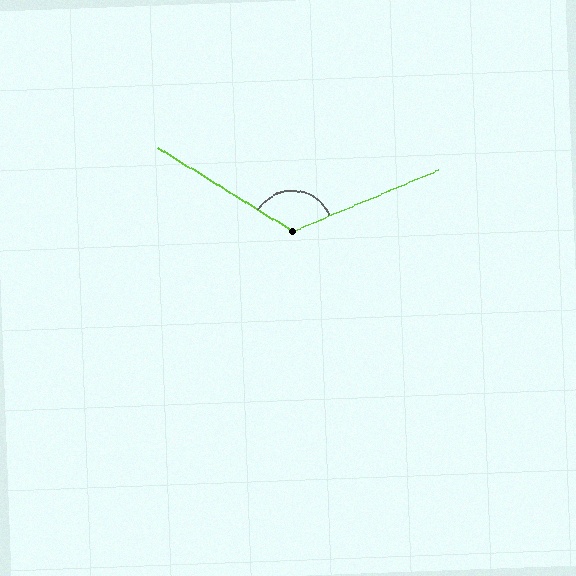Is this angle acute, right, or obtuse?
It is obtuse.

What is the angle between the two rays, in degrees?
Approximately 125 degrees.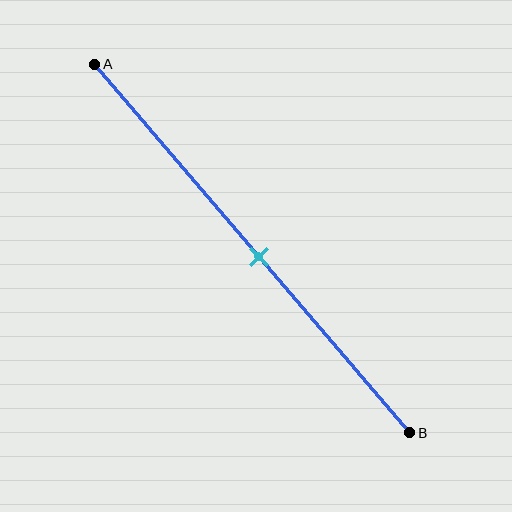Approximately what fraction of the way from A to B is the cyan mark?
The cyan mark is approximately 50% of the way from A to B.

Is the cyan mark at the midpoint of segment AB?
Yes, the mark is approximately at the midpoint.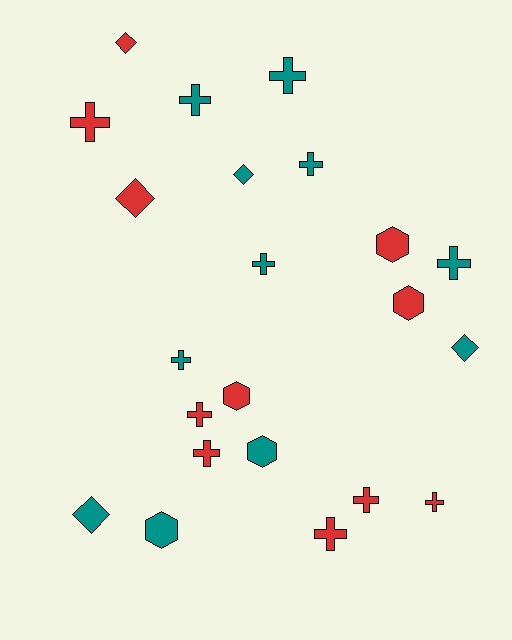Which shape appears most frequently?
Cross, with 12 objects.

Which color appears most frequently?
Teal, with 11 objects.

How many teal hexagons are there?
There are 2 teal hexagons.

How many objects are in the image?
There are 22 objects.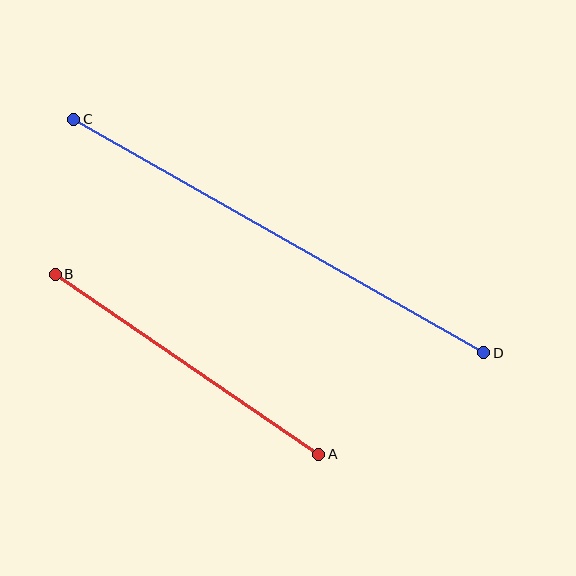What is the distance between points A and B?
The distance is approximately 319 pixels.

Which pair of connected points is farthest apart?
Points C and D are farthest apart.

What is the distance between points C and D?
The distance is approximately 472 pixels.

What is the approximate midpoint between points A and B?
The midpoint is at approximately (187, 364) pixels.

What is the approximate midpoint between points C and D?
The midpoint is at approximately (279, 236) pixels.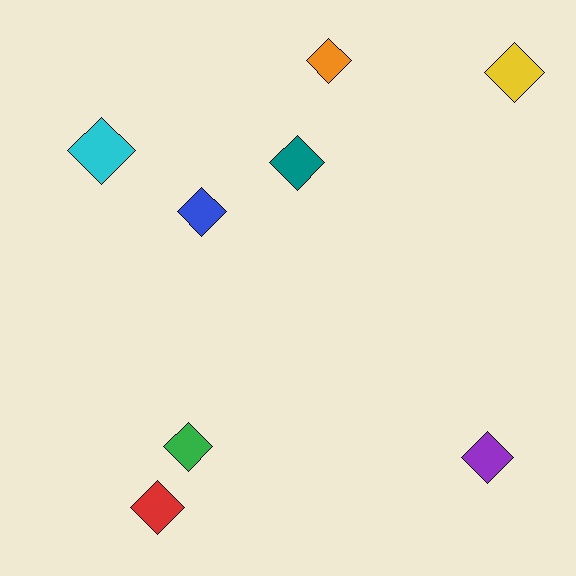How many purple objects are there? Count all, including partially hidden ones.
There is 1 purple object.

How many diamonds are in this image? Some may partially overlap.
There are 8 diamonds.